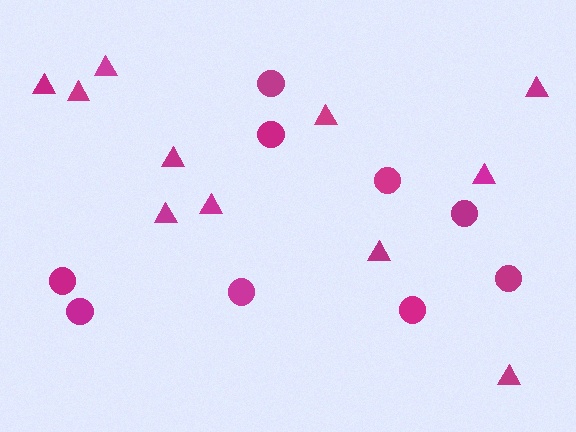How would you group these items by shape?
There are 2 groups: one group of circles (9) and one group of triangles (11).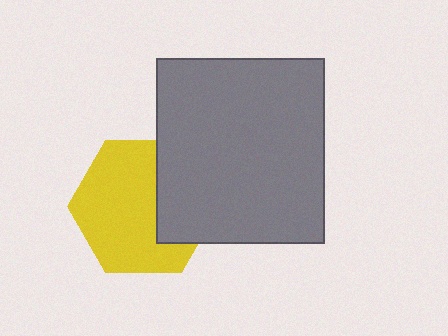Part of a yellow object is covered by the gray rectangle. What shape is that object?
It is a hexagon.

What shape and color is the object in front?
The object in front is a gray rectangle.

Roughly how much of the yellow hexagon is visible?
Most of it is visible (roughly 67%).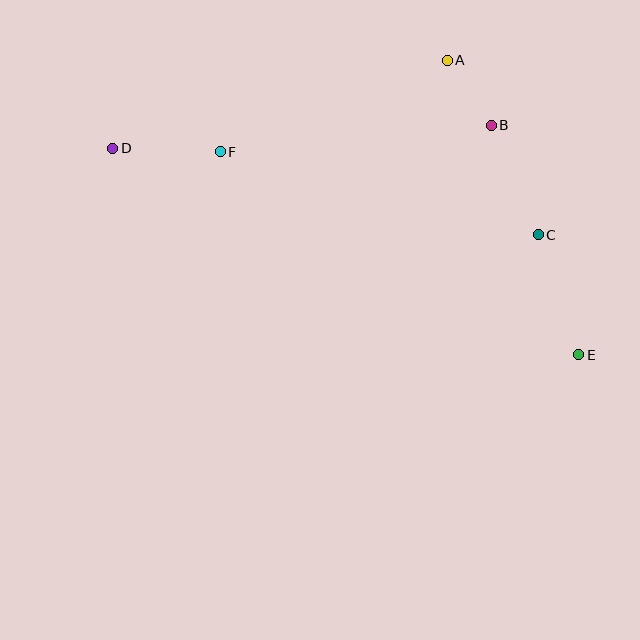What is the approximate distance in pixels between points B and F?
The distance between B and F is approximately 272 pixels.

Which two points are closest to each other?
Points A and B are closest to each other.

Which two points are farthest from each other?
Points D and E are farthest from each other.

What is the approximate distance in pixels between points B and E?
The distance between B and E is approximately 246 pixels.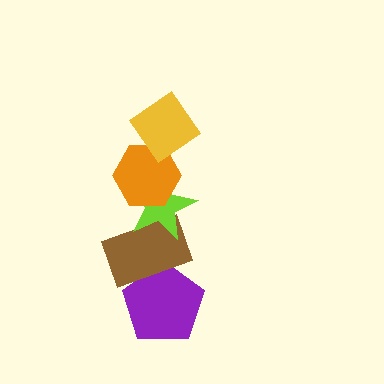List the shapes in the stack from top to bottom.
From top to bottom: the yellow diamond, the orange hexagon, the lime star, the brown rectangle, the purple pentagon.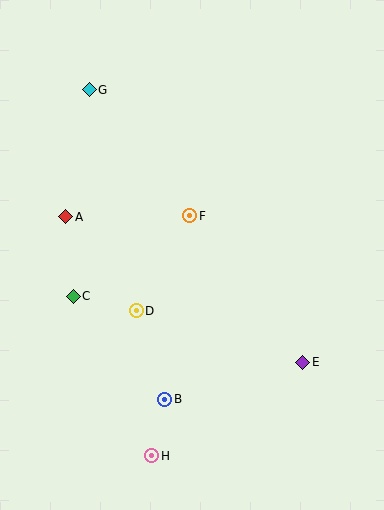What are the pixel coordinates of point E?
Point E is at (303, 362).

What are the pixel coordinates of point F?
Point F is at (190, 216).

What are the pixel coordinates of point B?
Point B is at (165, 399).